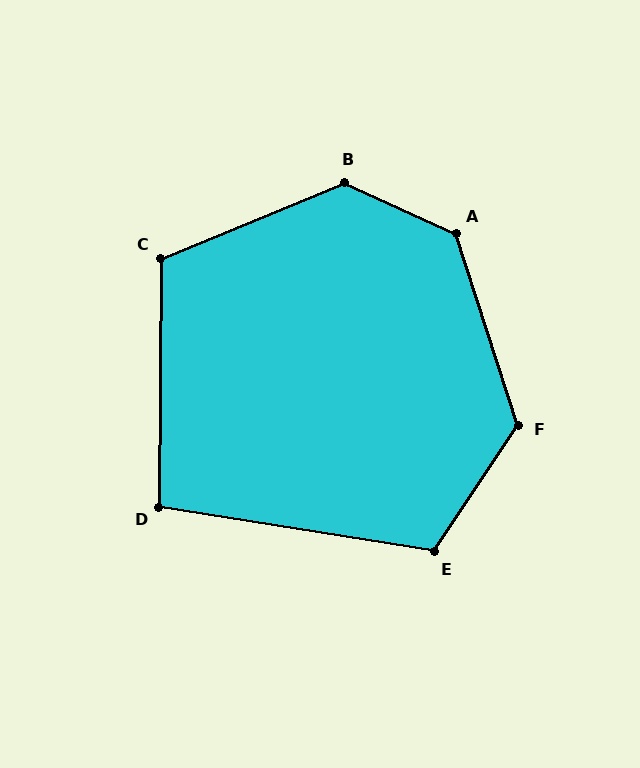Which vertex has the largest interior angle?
B, at approximately 133 degrees.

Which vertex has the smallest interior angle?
D, at approximately 99 degrees.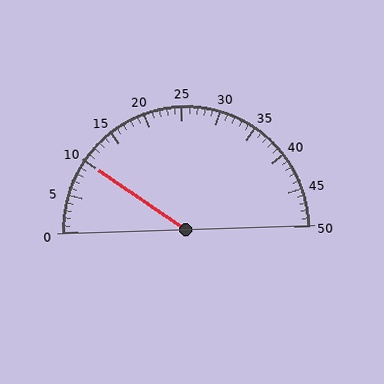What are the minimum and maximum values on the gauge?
The gauge ranges from 0 to 50.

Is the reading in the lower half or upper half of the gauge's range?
The reading is in the lower half of the range (0 to 50).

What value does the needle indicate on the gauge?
The needle indicates approximately 10.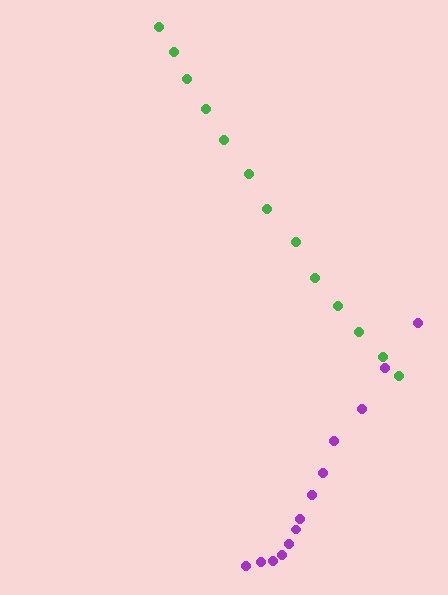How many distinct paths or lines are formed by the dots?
There are 2 distinct paths.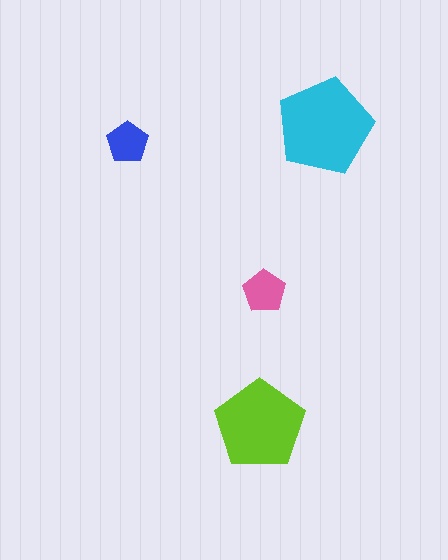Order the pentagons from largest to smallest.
the cyan one, the lime one, the pink one, the blue one.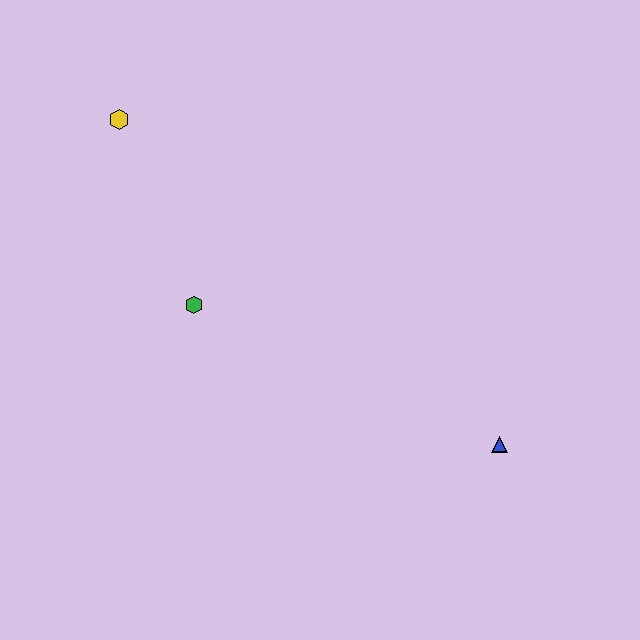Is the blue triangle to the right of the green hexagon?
Yes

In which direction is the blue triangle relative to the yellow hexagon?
The blue triangle is to the right of the yellow hexagon.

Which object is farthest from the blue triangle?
The yellow hexagon is farthest from the blue triangle.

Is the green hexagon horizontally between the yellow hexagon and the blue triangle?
Yes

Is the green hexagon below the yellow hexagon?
Yes